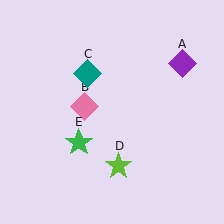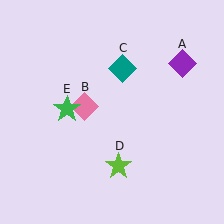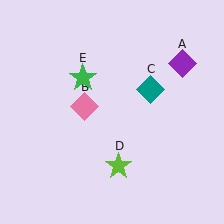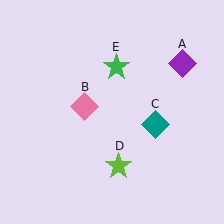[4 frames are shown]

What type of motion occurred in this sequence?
The teal diamond (object C), green star (object E) rotated clockwise around the center of the scene.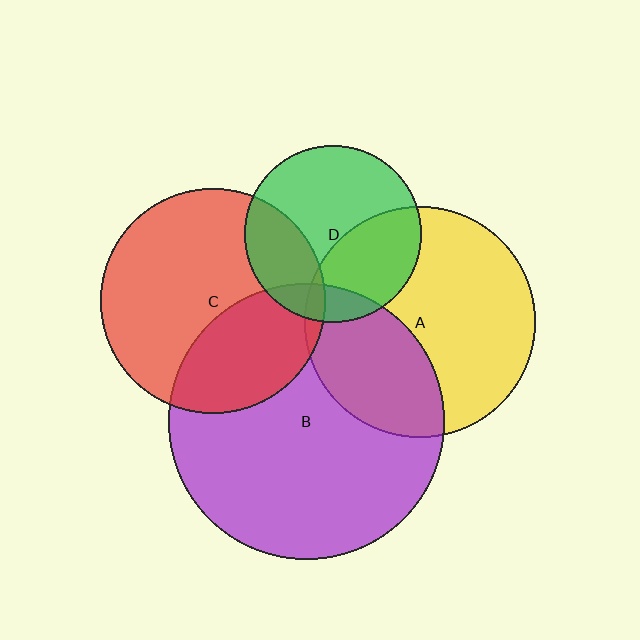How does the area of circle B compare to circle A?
Approximately 1.4 times.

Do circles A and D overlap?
Yes.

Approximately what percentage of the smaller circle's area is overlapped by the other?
Approximately 35%.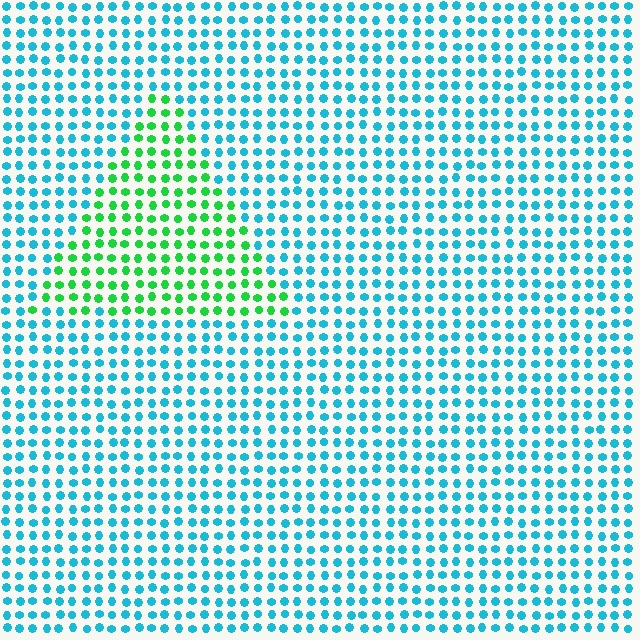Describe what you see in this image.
The image is filled with small cyan elements in a uniform arrangement. A triangle-shaped region is visible where the elements are tinted to a slightly different hue, forming a subtle color boundary.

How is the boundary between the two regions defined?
The boundary is defined purely by a slight shift in hue (about 57 degrees). Spacing, size, and orientation are identical on both sides.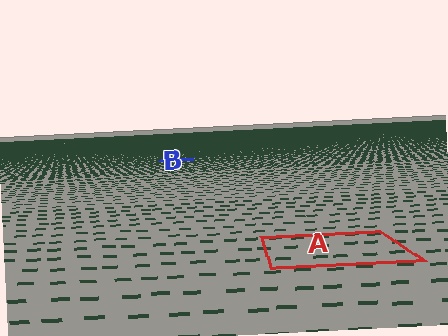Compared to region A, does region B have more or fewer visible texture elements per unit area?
Region B has more texture elements per unit area — they are packed more densely because it is farther away.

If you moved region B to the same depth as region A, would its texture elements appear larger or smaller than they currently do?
They would appear larger. At a closer depth, the same texture elements are projected at a bigger on-screen size.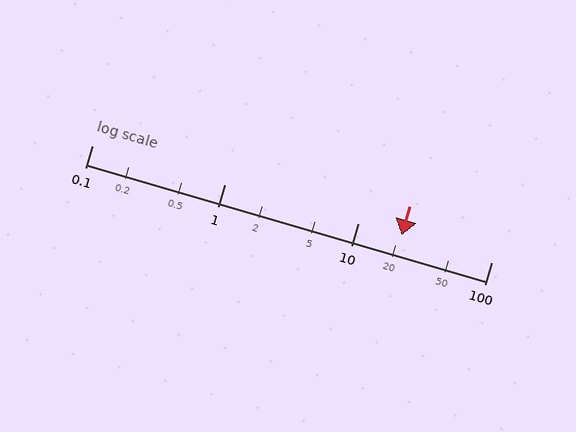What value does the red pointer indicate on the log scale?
The pointer indicates approximately 21.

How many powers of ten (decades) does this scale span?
The scale spans 3 decades, from 0.1 to 100.